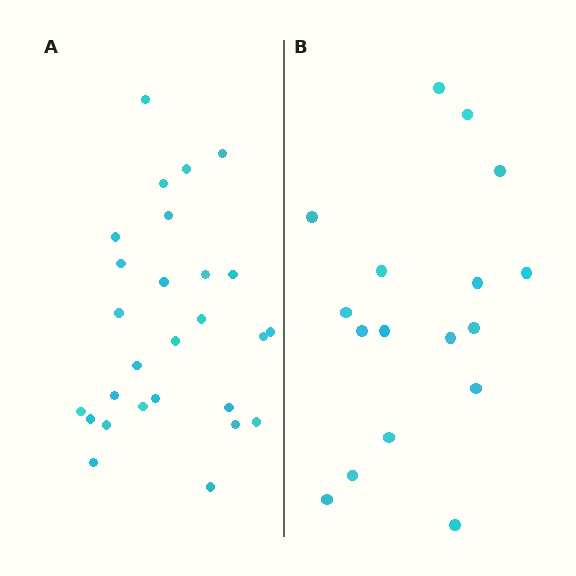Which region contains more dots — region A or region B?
Region A (the left region) has more dots.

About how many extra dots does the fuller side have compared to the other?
Region A has roughly 10 or so more dots than region B.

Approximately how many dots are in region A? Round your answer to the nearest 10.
About 30 dots. (The exact count is 27, which rounds to 30.)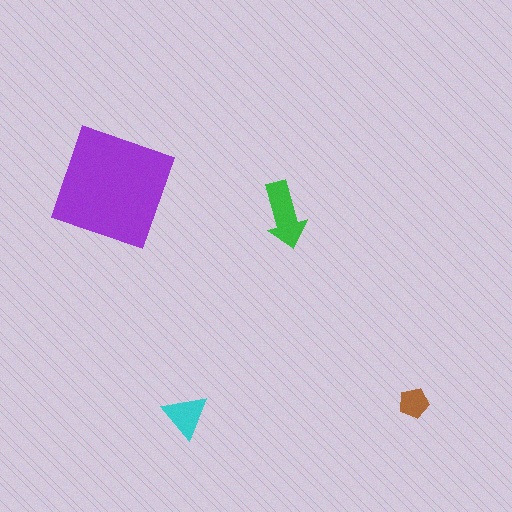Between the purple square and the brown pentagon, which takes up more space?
The purple square.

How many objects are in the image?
There are 4 objects in the image.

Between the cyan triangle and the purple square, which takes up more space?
The purple square.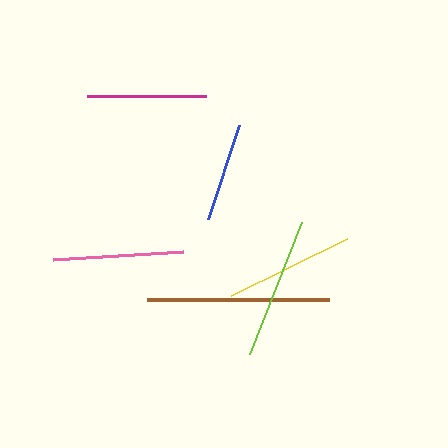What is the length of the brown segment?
The brown segment is approximately 181 pixels long.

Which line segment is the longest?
The brown line is the longest at approximately 181 pixels.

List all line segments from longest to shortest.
From longest to shortest: brown, lime, pink, yellow, magenta, blue.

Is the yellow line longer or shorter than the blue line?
The yellow line is longer than the blue line.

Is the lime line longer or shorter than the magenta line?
The lime line is longer than the magenta line.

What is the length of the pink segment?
The pink segment is approximately 131 pixels long.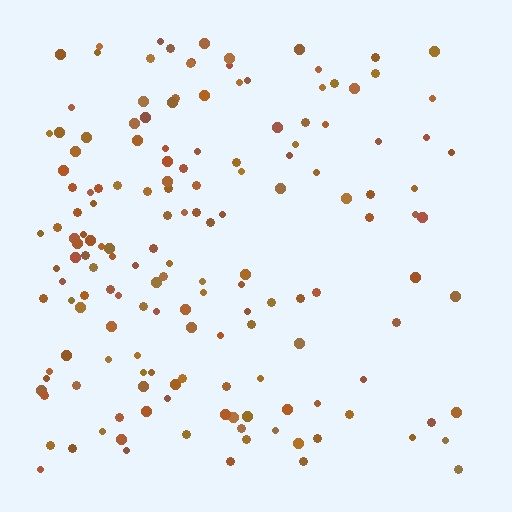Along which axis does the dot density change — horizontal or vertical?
Horizontal.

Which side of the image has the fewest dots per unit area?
The right.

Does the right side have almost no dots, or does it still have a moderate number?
Still a moderate number, just noticeably fewer than the left.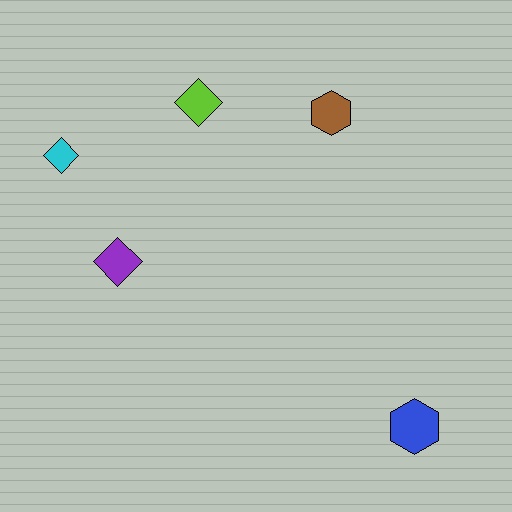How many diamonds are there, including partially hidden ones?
There are 3 diamonds.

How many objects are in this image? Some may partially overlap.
There are 5 objects.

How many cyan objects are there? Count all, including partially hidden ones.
There is 1 cyan object.